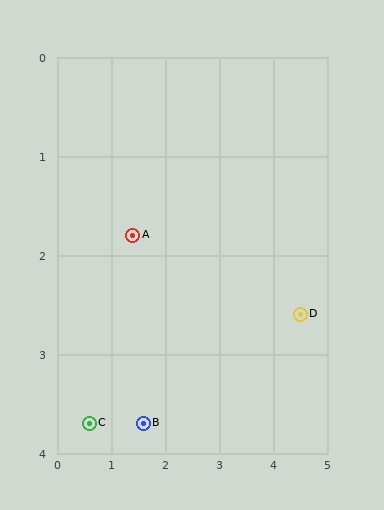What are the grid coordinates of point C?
Point C is at approximately (0.6, 3.7).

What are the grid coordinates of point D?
Point D is at approximately (4.5, 2.6).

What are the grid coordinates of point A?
Point A is at approximately (1.4, 1.8).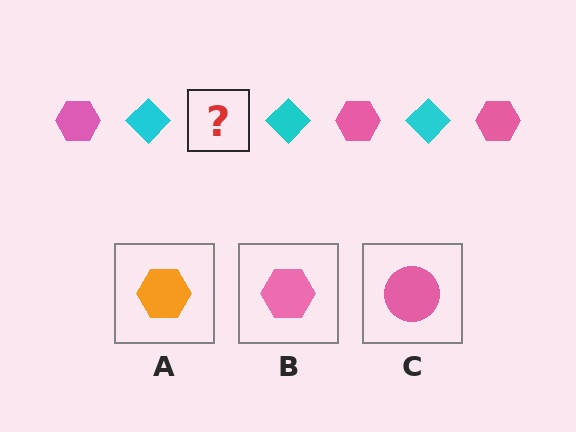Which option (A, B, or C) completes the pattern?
B.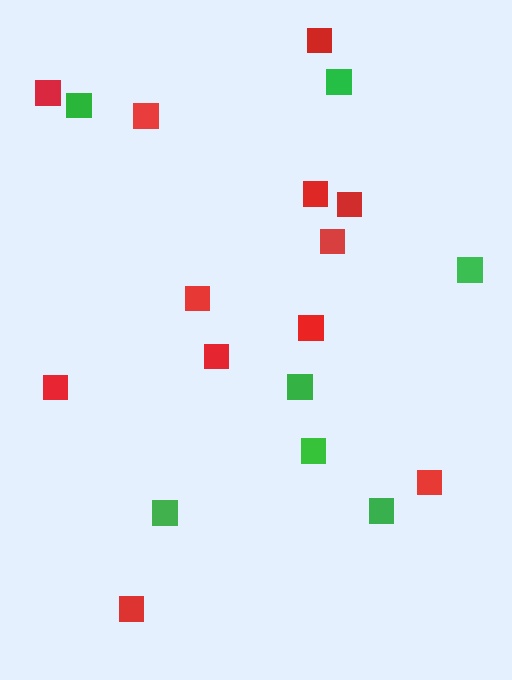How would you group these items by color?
There are 2 groups: one group of green squares (7) and one group of red squares (12).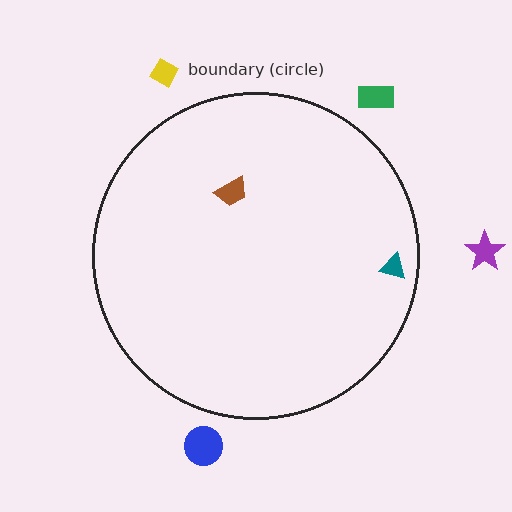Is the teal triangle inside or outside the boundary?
Inside.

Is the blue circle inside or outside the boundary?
Outside.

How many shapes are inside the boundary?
2 inside, 4 outside.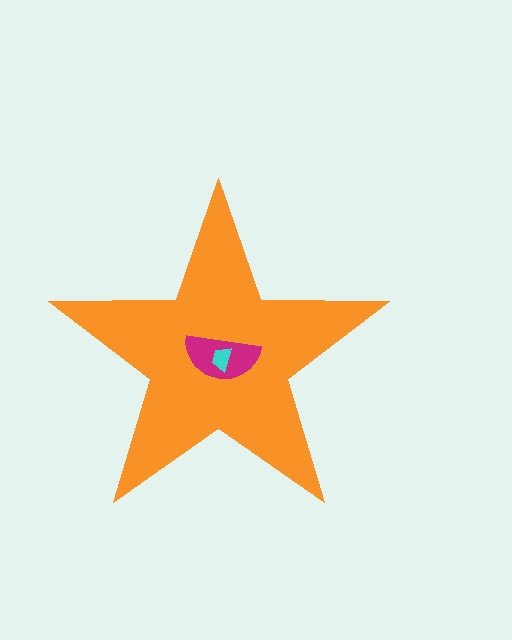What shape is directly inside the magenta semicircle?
The cyan trapezoid.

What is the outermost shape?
The orange star.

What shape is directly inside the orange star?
The magenta semicircle.